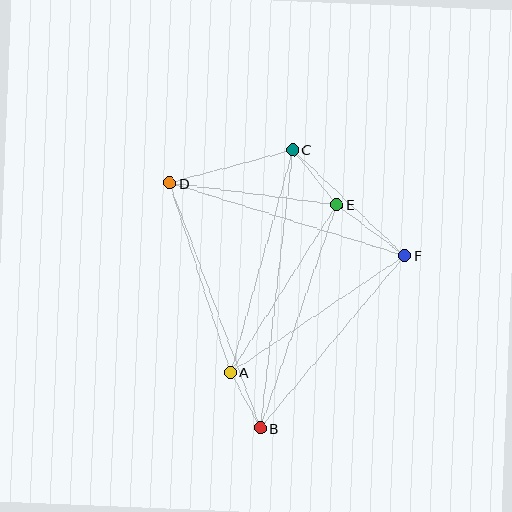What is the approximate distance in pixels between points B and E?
The distance between B and E is approximately 236 pixels.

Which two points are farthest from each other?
Points B and C are farthest from each other.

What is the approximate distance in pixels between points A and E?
The distance between A and E is approximately 199 pixels.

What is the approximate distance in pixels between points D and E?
The distance between D and E is approximately 169 pixels.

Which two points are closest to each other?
Points A and B are closest to each other.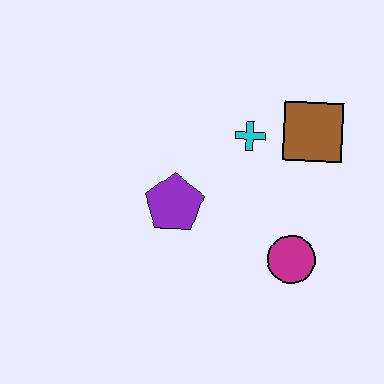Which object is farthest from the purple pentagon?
The brown square is farthest from the purple pentagon.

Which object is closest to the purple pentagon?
The cyan cross is closest to the purple pentagon.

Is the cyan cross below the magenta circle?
No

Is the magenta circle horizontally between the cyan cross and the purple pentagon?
No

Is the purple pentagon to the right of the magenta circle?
No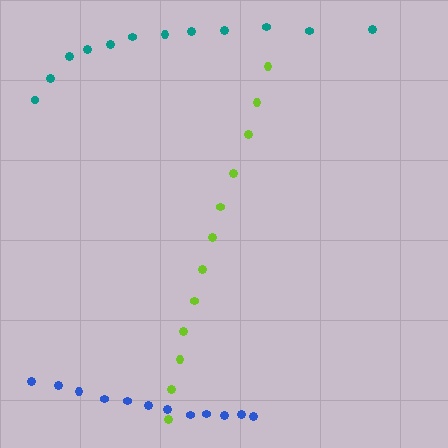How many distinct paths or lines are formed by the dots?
There are 3 distinct paths.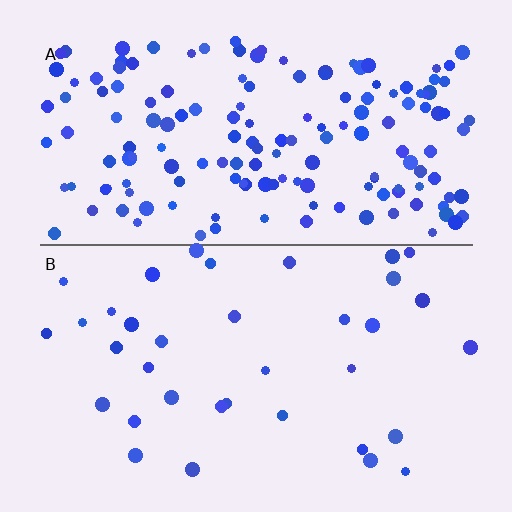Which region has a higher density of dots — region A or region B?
A (the top).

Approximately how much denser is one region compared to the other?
Approximately 4.4× — region A over region B.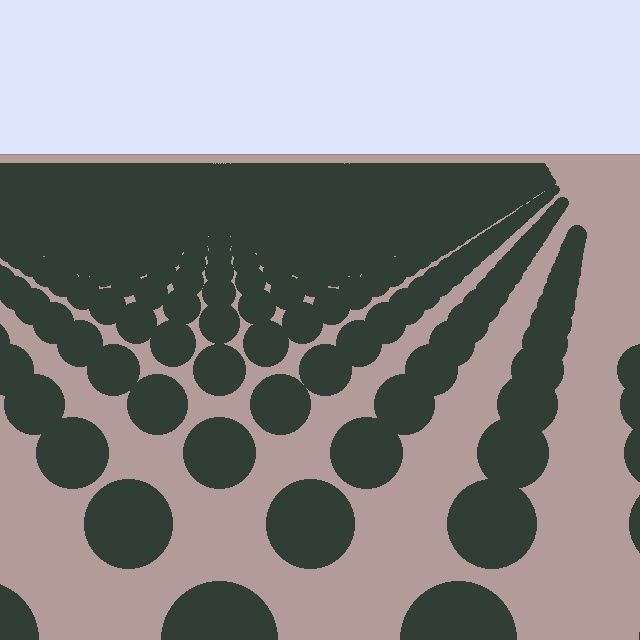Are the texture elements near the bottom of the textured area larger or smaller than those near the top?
Larger. Near the bottom, elements are closer to the viewer and appear at a bigger on-screen size.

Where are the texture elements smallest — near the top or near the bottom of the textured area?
Near the top.